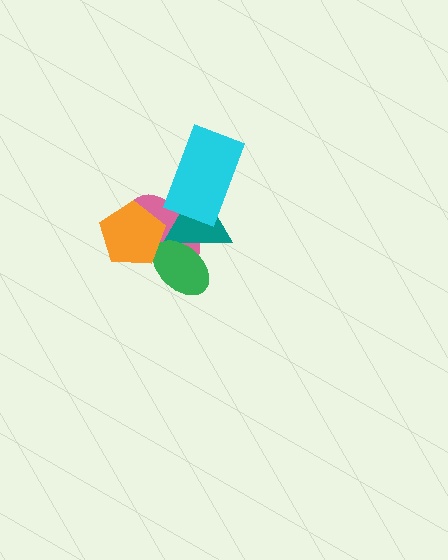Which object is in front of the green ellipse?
The orange pentagon is in front of the green ellipse.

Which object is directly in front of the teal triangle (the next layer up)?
The green ellipse is directly in front of the teal triangle.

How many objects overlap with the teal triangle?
4 objects overlap with the teal triangle.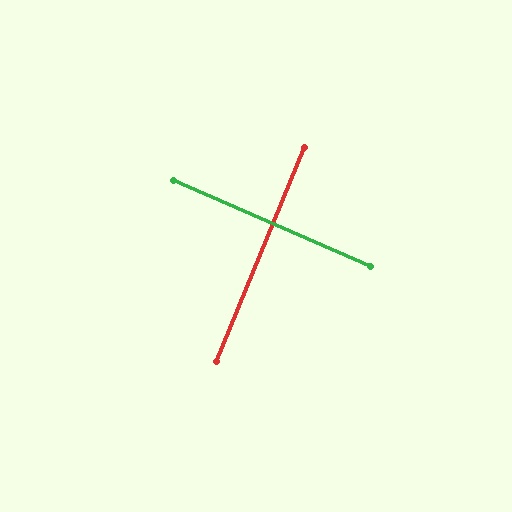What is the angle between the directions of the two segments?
Approximately 89 degrees.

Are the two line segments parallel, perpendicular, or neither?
Perpendicular — they meet at approximately 89°.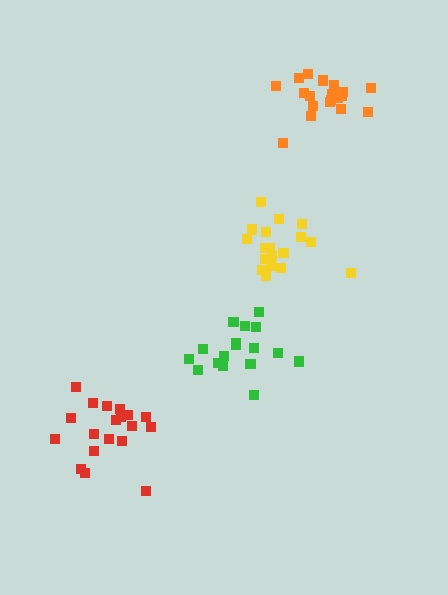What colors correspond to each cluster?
The clusters are colored: orange, yellow, red, green.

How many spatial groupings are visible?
There are 4 spatial groupings.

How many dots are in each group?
Group 1: 20 dots, Group 2: 18 dots, Group 3: 19 dots, Group 4: 17 dots (74 total).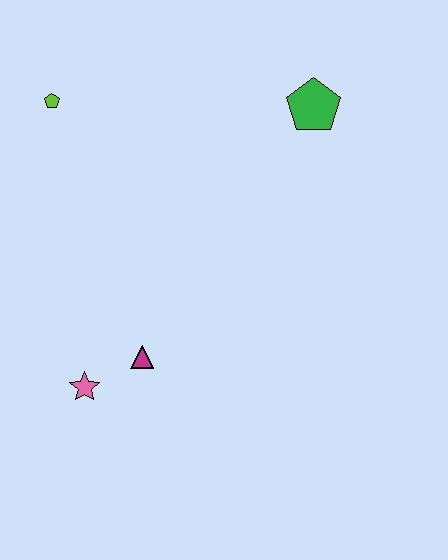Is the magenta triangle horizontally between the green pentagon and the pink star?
Yes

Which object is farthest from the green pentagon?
The pink star is farthest from the green pentagon.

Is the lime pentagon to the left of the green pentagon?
Yes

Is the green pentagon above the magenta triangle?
Yes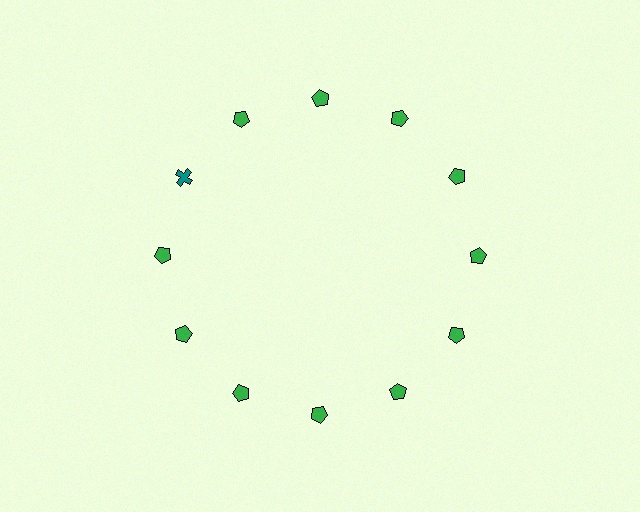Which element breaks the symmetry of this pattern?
The teal cross at roughly the 10 o'clock position breaks the symmetry. All other shapes are green pentagons.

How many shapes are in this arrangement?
There are 12 shapes arranged in a ring pattern.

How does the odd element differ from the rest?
It differs in both color (teal instead of green) and shape (cross instead of pentagon).